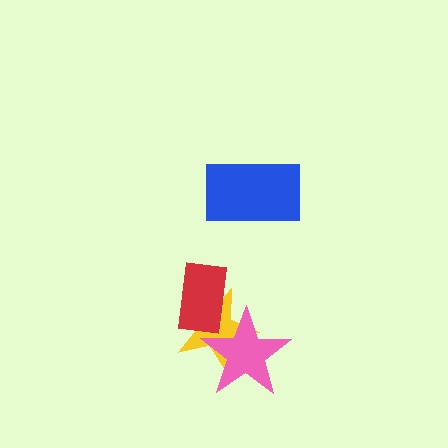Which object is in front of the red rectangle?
The pink star is in front of the red rectangle.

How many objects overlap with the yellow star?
2 objects overlap with the yellow star.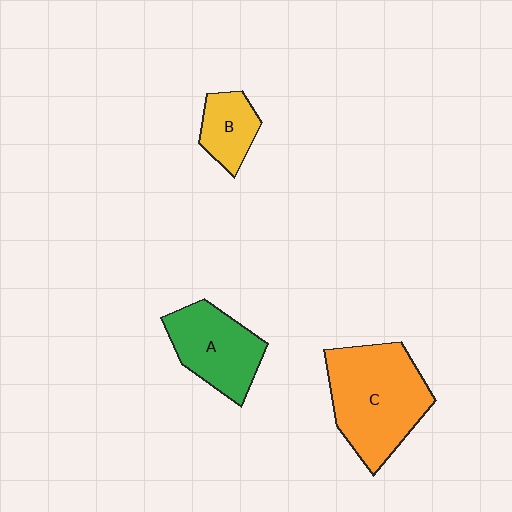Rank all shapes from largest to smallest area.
From largest to smallest: C (orange), A (green), B (yellow).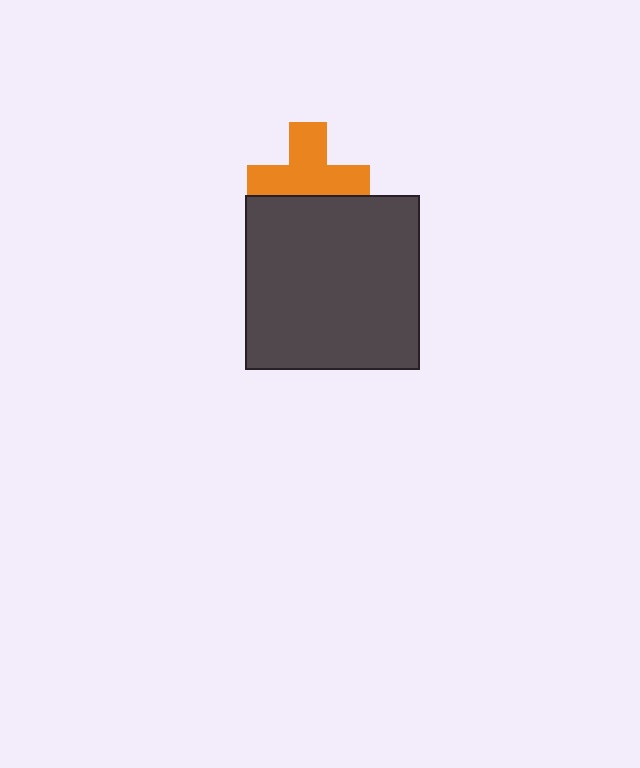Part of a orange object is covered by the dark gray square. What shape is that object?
It is a cross.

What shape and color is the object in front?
The object in front is a dark gray square.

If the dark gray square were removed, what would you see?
You would see the complete orange cross.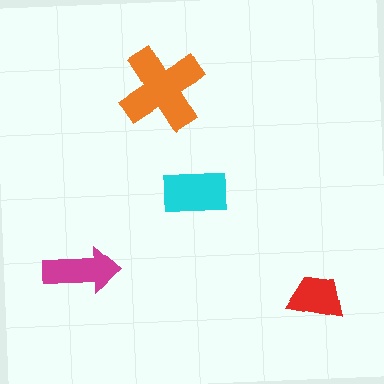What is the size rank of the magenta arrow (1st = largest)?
3rd.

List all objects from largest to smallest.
The orange cross, the cyan rectangle, the magenta arrow, the red trapezoid.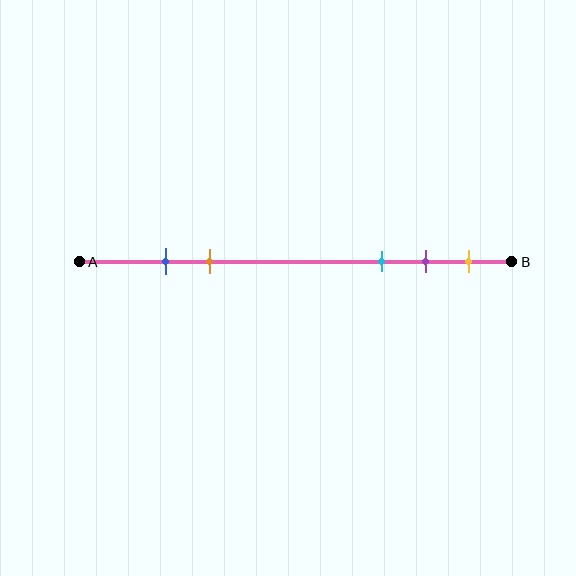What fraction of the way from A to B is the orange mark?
The orange mark is approximately 30% (0.3) of the way from A to B.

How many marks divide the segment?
There are 5 marks dividing the segment.